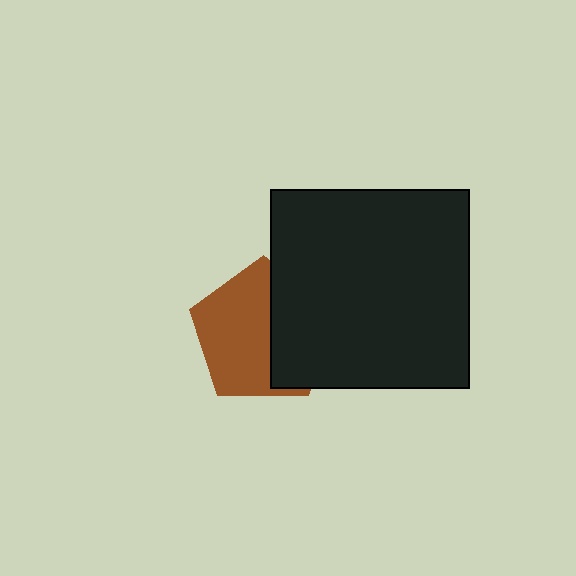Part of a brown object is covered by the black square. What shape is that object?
It is a pentagon.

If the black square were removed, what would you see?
You would see the complete brown pentagon.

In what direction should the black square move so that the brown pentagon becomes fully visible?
The black square should move right. That is the shortest direction to clear the overlap and leave the brown pentagon fully visible.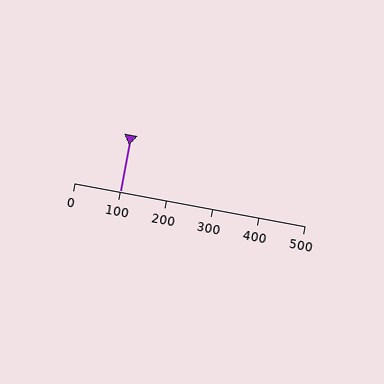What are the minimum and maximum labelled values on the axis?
The axis runs from 0 to 500.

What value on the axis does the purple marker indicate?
The marker indicates approximately 100.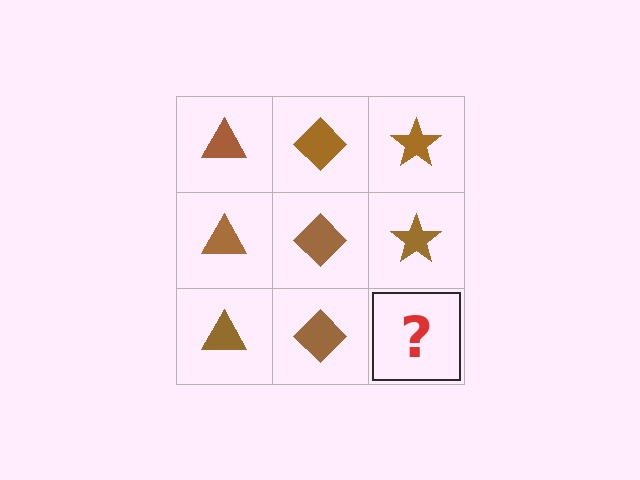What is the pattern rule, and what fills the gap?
The rule is that each column has a consistent shape. The gap should be filled with a brown star.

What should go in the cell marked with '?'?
The missing cell should contain a brown star.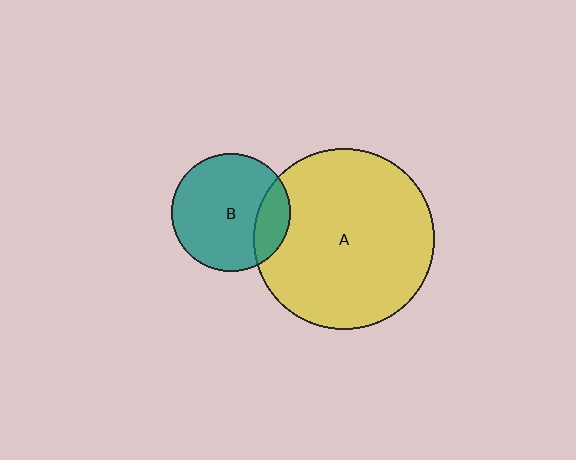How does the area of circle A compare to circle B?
Approximately 2.3 times.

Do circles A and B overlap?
Yes.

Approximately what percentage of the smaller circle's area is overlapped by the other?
Approximately 20%.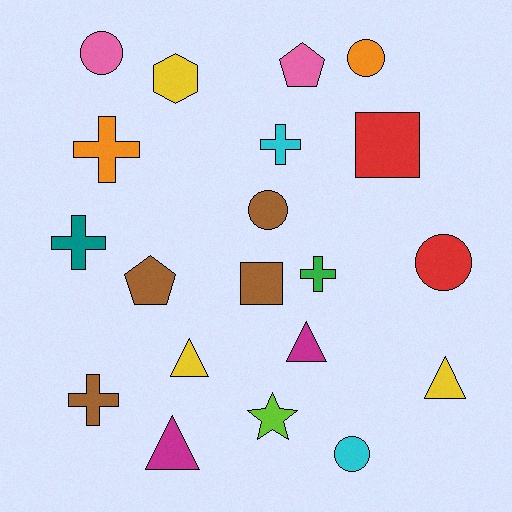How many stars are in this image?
There is 1 star.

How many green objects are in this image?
There is 1 green object.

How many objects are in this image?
There are 20 objects.